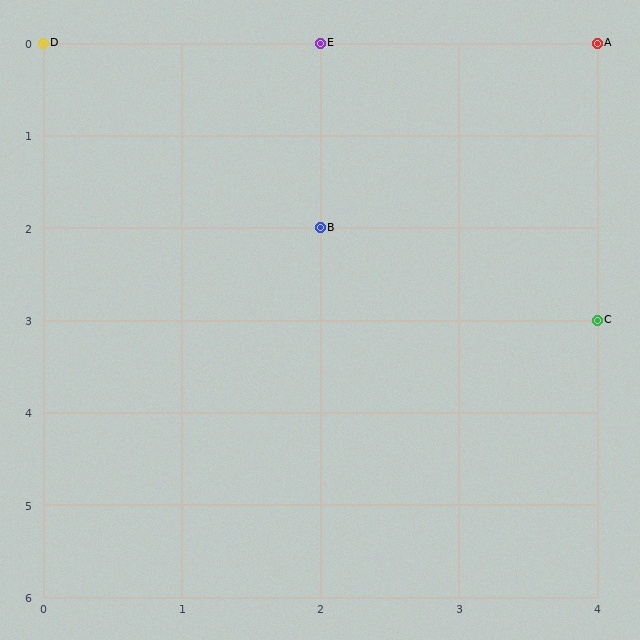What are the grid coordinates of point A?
Point A is at grid coordinates (4, 0).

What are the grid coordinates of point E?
Point E is at grid coordinates (2, 0).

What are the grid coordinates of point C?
Point C is at grid coordinates (4, 3).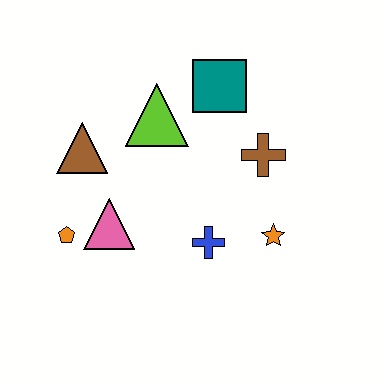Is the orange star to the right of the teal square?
Yes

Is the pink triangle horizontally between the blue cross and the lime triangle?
No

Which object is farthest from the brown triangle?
The orange star is farthest from the brown triangle.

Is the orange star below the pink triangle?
Yes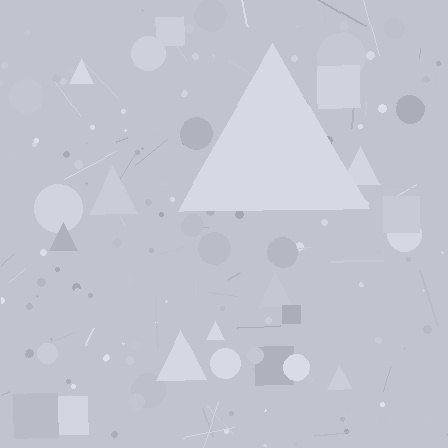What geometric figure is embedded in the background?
A triangle is embedded in the background.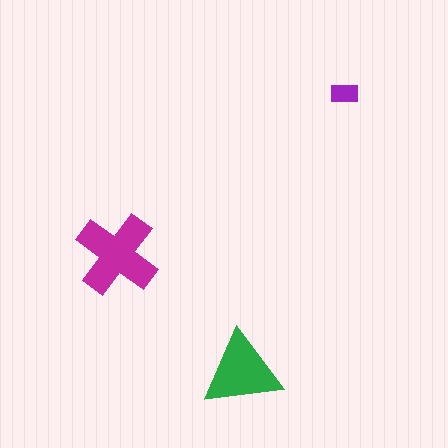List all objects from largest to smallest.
The magenta cross, the green triangle, the purple rectangle.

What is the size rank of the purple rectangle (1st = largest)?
3rd.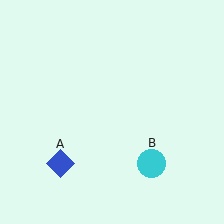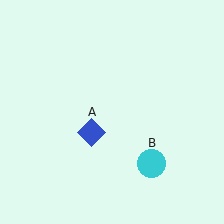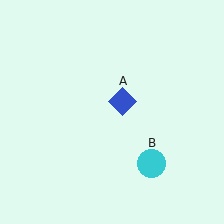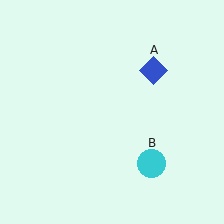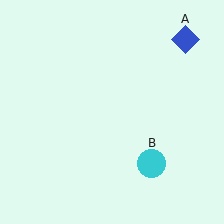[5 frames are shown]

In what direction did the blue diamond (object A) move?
The blue diamond (object A) moved up and to the right.